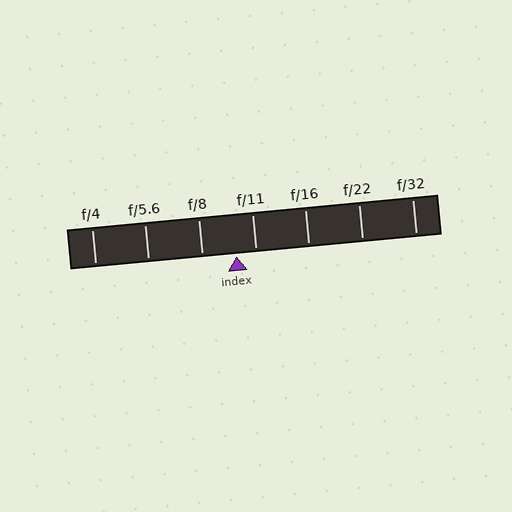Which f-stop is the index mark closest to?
The index mark is closest to f/11.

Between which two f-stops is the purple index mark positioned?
The index mark is between f/8 and f/11.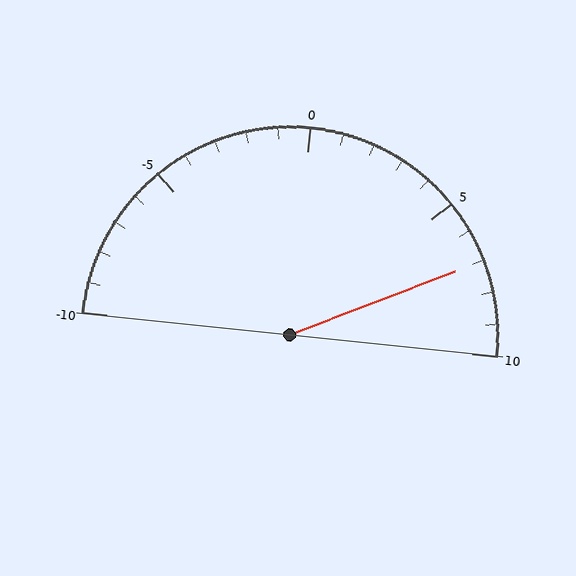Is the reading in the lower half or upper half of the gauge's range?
The reading is in the upper half of the range (-10 to 10).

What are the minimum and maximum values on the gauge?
The gauge ranges from -10 to 10.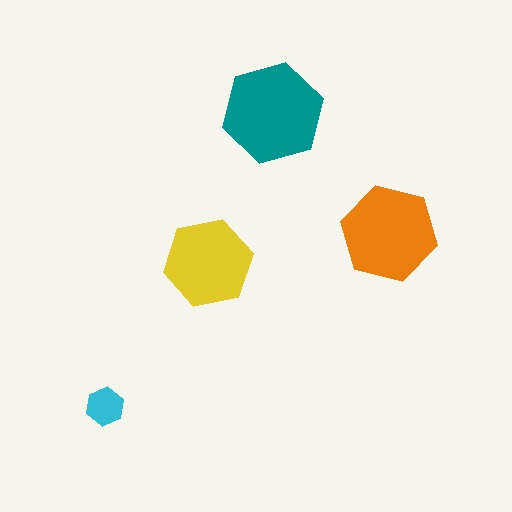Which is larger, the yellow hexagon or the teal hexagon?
The teal one.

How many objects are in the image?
There are 4 objects in the image.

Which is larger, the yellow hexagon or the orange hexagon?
The orange one.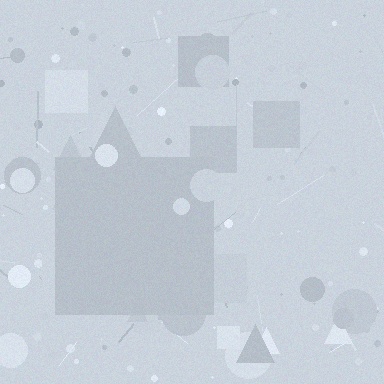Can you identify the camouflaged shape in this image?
The camouflaged shape is a square.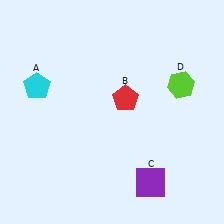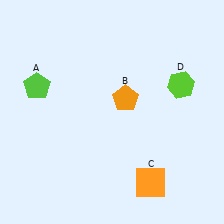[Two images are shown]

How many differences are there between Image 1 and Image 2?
There are 3 differences between the two images.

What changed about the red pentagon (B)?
In Image 1, B is red. In Image 2, it changed to orange.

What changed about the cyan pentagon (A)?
In Image 1, A is cyan. In Image 2, it changed to lime.